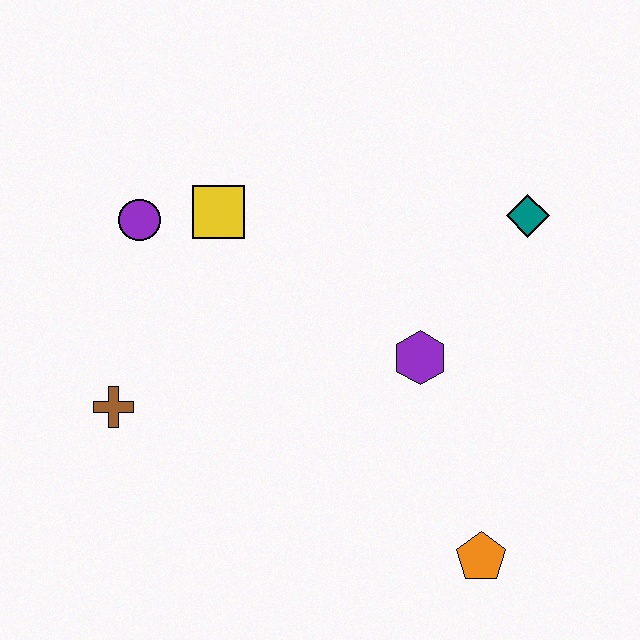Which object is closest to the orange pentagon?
The purple hexagon is closest to the orange pentagon.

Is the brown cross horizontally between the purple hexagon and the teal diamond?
No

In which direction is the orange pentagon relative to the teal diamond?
The orange pentagon is below the teal diamond.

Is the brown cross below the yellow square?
Yes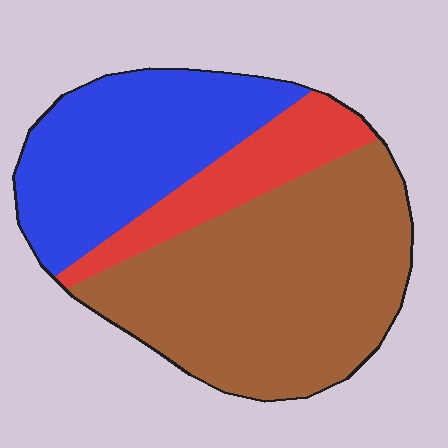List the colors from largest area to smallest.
From largest to smallest: brown, blue, red.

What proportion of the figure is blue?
Blue covers 32% of the figure.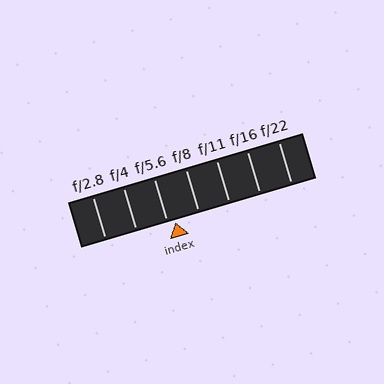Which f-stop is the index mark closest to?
The index mark is closest to f/5.6.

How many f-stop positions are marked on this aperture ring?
There are 7 f-stop positions marked.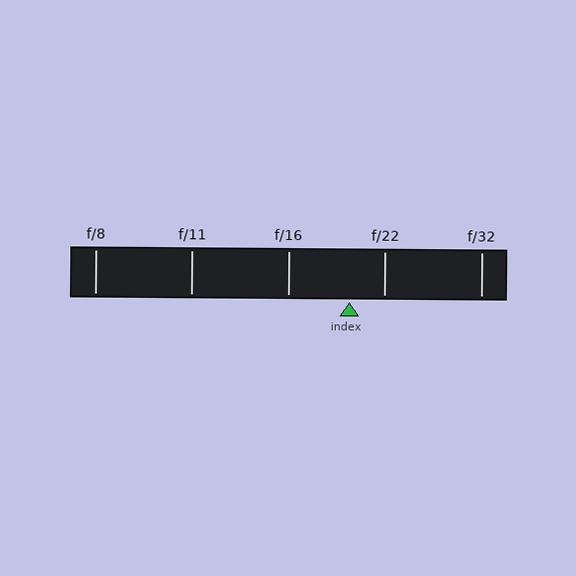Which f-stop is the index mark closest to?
The index mark is closest to f/22.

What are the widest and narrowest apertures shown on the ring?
The widest aperture shown is f/8 and the narrowest is f/32.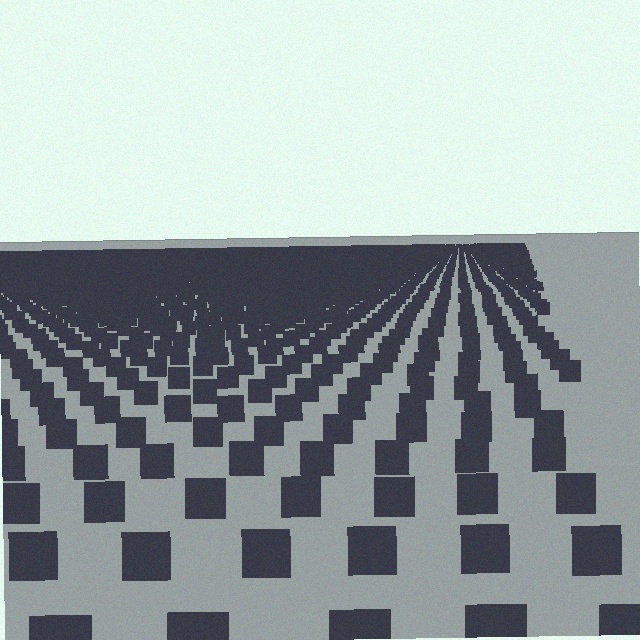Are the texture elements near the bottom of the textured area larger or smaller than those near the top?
Larger. Near the bottom, elements are closer to the viewer and appear at a bigger on-screen size.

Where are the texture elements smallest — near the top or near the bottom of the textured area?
Near the top.